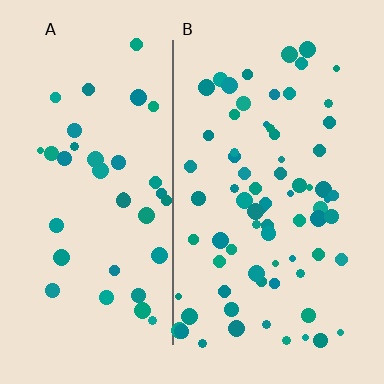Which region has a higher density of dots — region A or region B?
B (the right).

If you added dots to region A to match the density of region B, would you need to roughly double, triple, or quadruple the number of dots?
Approximately double.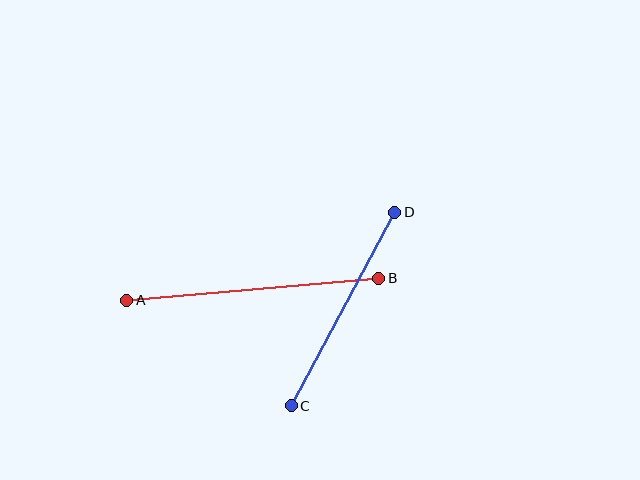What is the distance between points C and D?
The distance is approximately 219 pixels.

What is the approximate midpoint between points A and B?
The midpoint is at approximately (253, 289) pixels.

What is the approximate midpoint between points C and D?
The midpoint is at approximately (343, 309) pixels.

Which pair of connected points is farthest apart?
Points A and B are farthest apart.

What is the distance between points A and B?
The distance is approximately 253 pixels.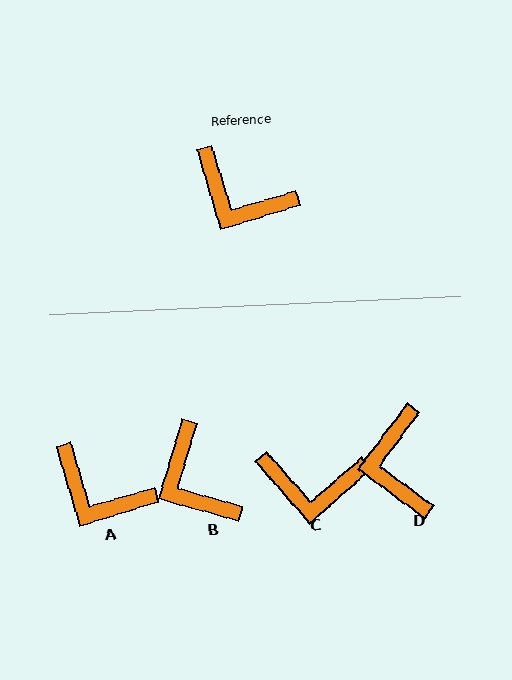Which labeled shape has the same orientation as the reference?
A.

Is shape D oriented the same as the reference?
No, it is off by about 53 degrees.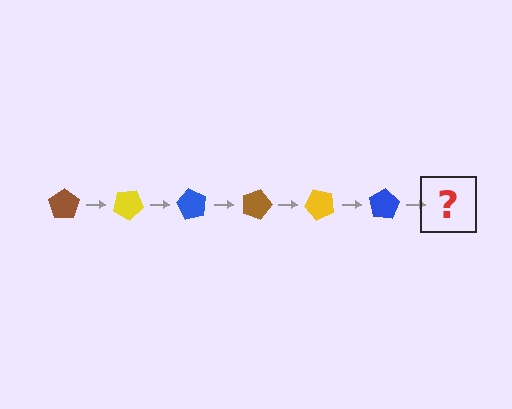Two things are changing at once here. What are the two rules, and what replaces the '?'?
The two rules are that it rotates 30 degrees each step and the color cycles through brown, yellow, and blue. The '?' should be a brown pentagon, rotated 180 degrees from the start.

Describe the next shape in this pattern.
It should be a brown pentagon, rotated 180 degrees from the start.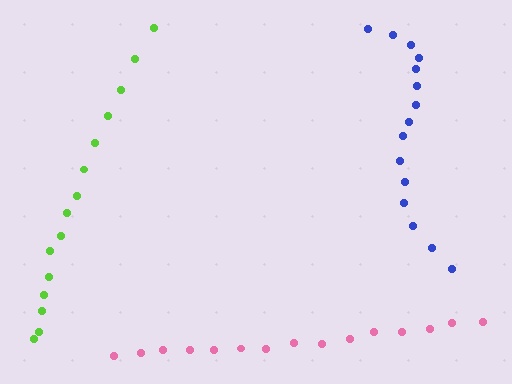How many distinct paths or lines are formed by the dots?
There are 3 distinct paths.